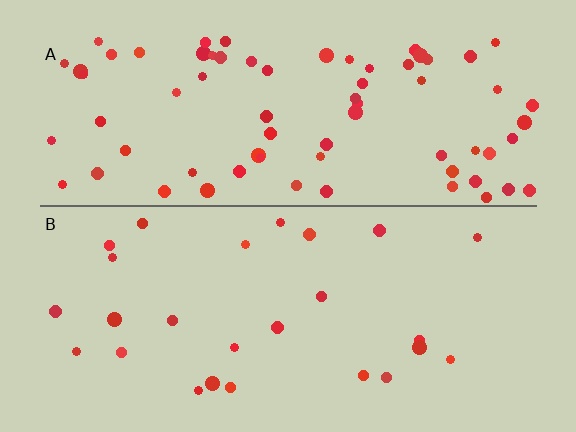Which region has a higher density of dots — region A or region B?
A (the top).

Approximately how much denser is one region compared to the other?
Approximately 2.8× — region A over region B.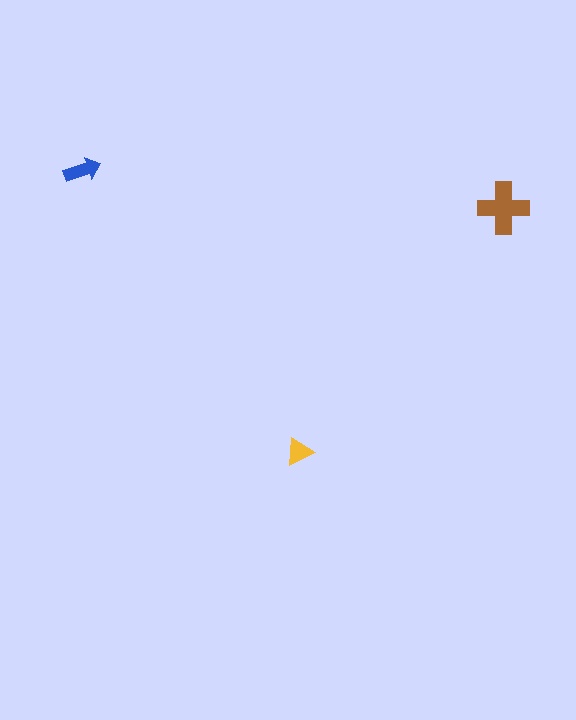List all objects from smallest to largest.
The yellow triangle, the blue arrow, the brown cross.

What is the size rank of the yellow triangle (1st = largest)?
3rd.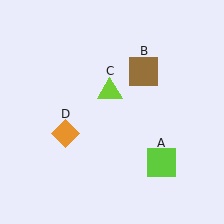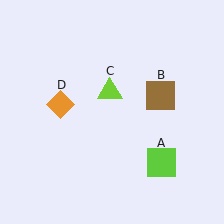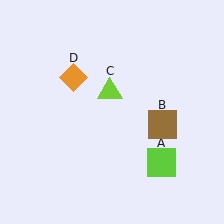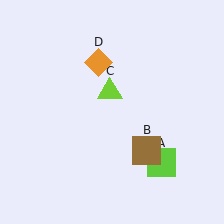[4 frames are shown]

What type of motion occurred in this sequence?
The brown square (object B), orange diamond (object D) rotated clockwise around the center of the scene.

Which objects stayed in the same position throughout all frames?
Lime square (object A) and lime triangle (object C) remained stationary.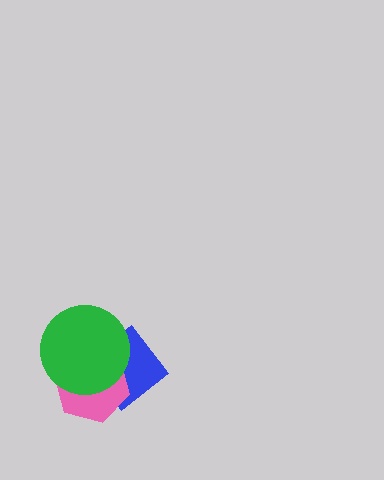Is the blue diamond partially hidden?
Yes, it is partially covered by another shape.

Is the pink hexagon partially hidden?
Yes, it is partially covered by another shape.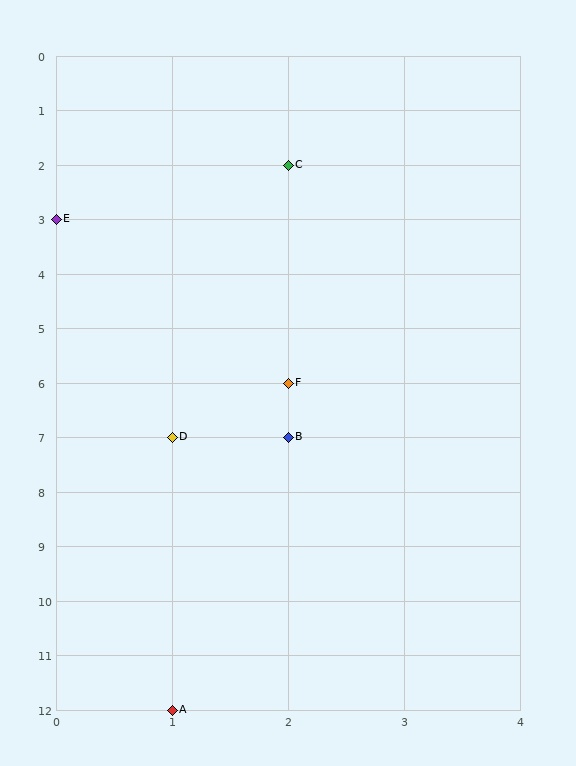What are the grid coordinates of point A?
Point A is at grid coordinates (1, 12).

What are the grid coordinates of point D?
Point D is at grid coordinates (1, 7).